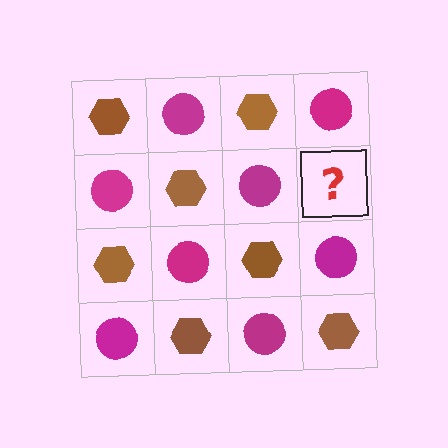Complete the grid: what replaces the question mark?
The question mark should be replaced with a brown hexagon.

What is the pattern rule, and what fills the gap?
The rule is that it alternates brown hexagon and magenta circle in a checkerboard pattern. The gap should be filled with a brown hexagon.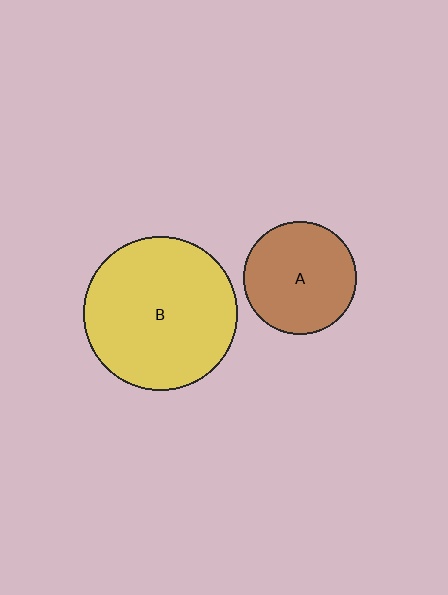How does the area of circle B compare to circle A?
Approximately 1.8 times.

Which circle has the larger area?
Circle B (yellow).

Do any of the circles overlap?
No, none of the circles overlap.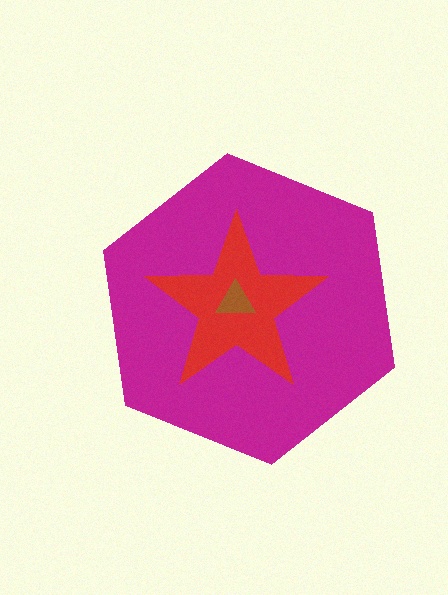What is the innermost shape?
The brown triangle.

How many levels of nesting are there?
3.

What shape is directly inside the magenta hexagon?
The red star.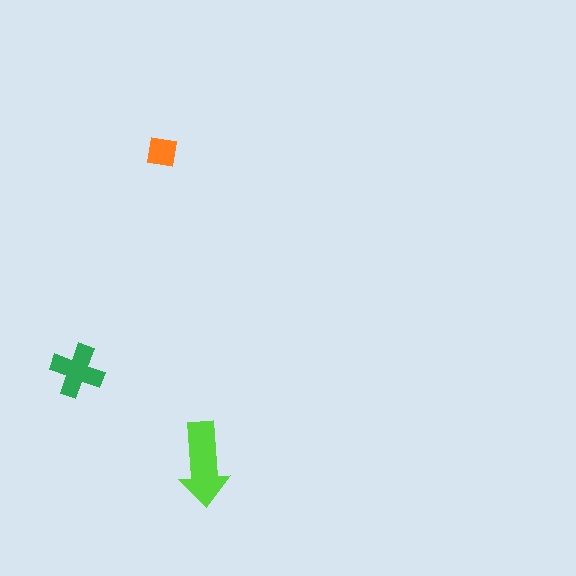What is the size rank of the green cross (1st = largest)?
2nd.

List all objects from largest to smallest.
The lime arrow, the green cross, the orange square.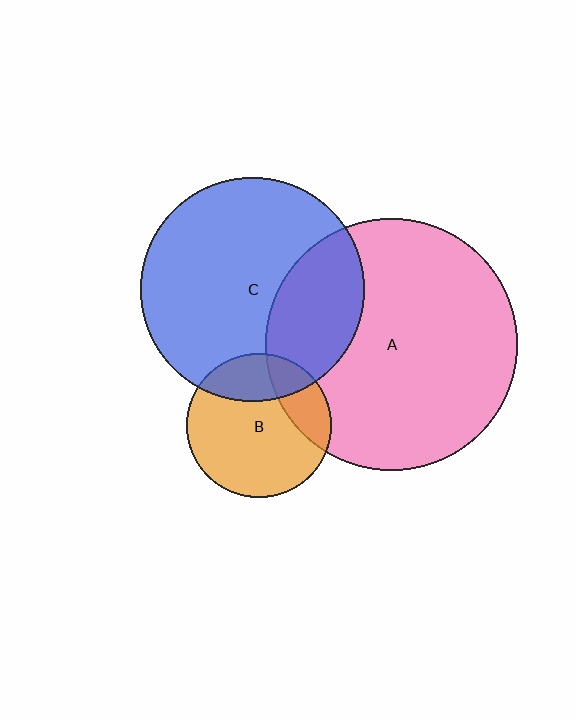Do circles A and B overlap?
Yes.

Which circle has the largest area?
Circle A (pink).